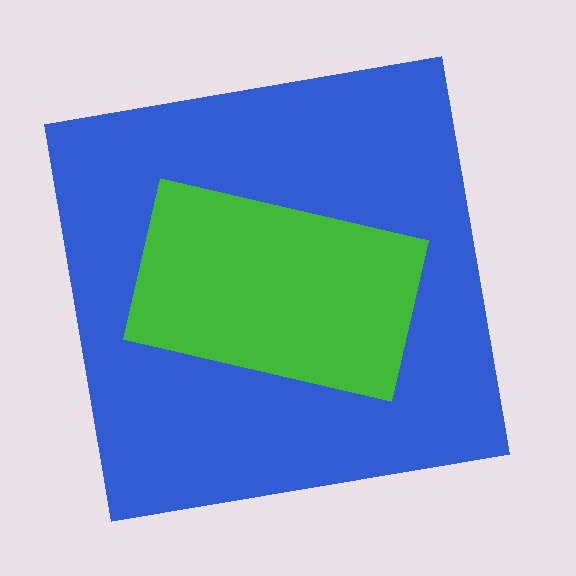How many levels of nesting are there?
2.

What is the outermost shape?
The blue square.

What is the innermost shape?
The green rectangle.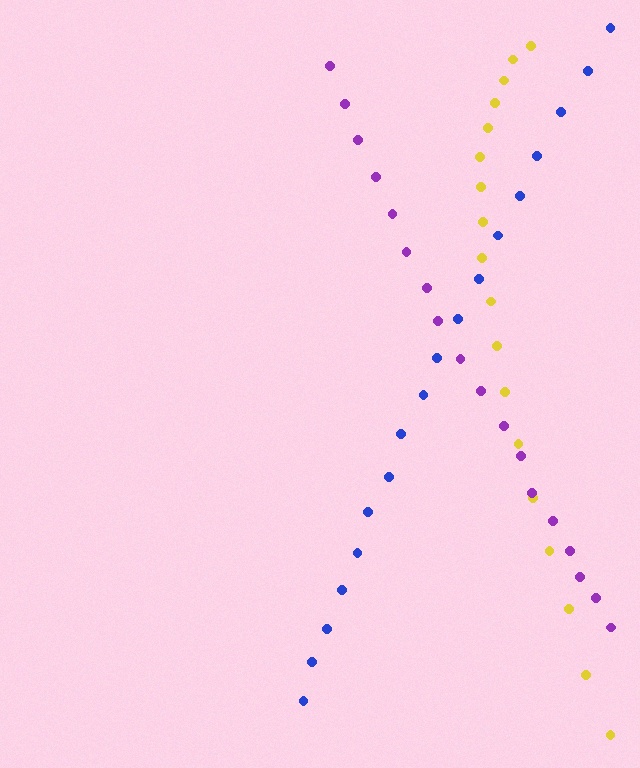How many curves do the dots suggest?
There are 3 distinct paths.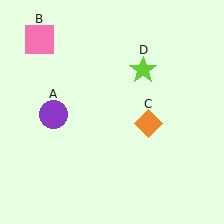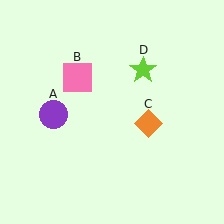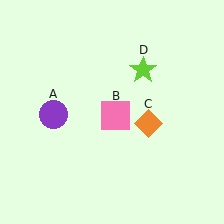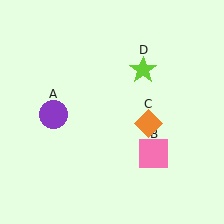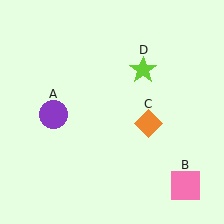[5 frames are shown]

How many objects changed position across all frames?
1 object changed position: pink square (object B).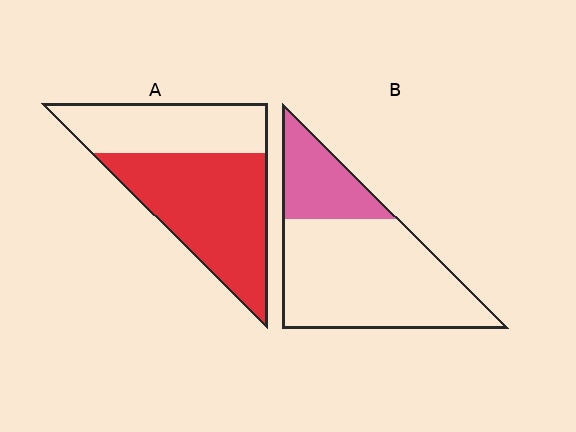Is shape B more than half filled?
No.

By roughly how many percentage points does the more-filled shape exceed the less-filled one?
By roughly 35 percentage points (A over B).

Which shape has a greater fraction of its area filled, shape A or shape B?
Shape A.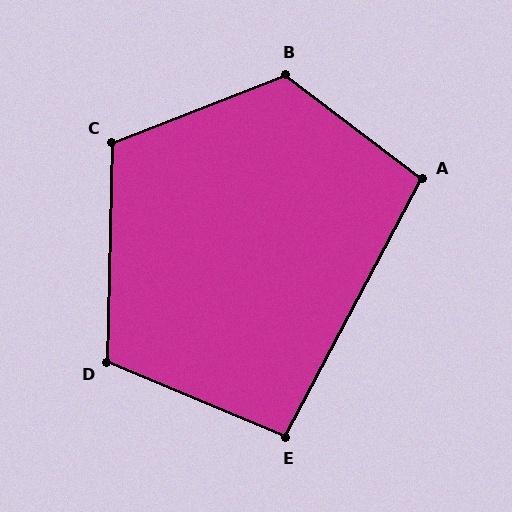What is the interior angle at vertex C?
Approximately 113 degrees (obtuse).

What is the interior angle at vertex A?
Approximately 99 degrees (obtuse).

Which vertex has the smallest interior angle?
E, at approximately 95 degrees.